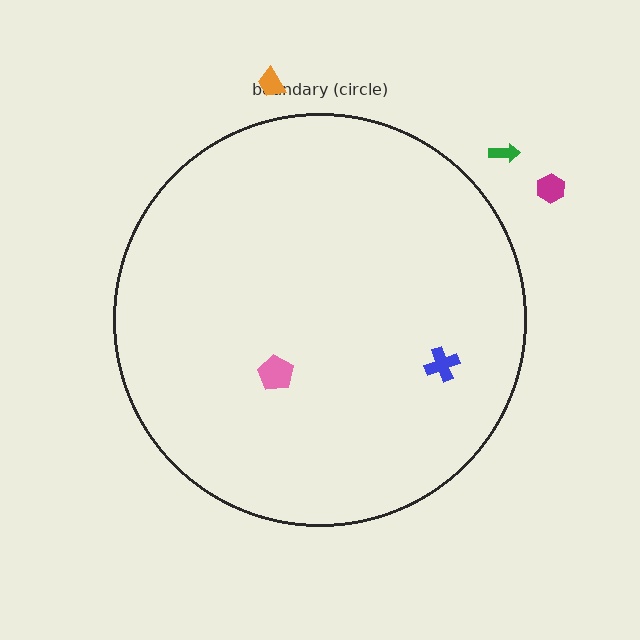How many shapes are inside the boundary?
2 inside, 3 outside.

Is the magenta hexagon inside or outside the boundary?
Outside.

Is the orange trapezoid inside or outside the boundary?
Outside.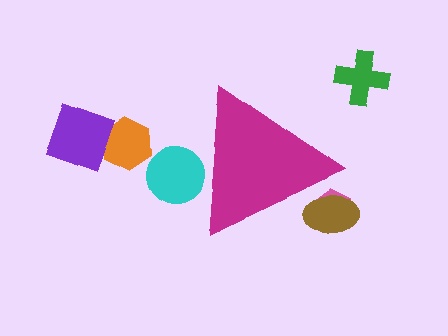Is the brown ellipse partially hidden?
Yes, the brown ellipse is partially hidden behind the magenta triangle.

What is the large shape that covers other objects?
A magenta triangle.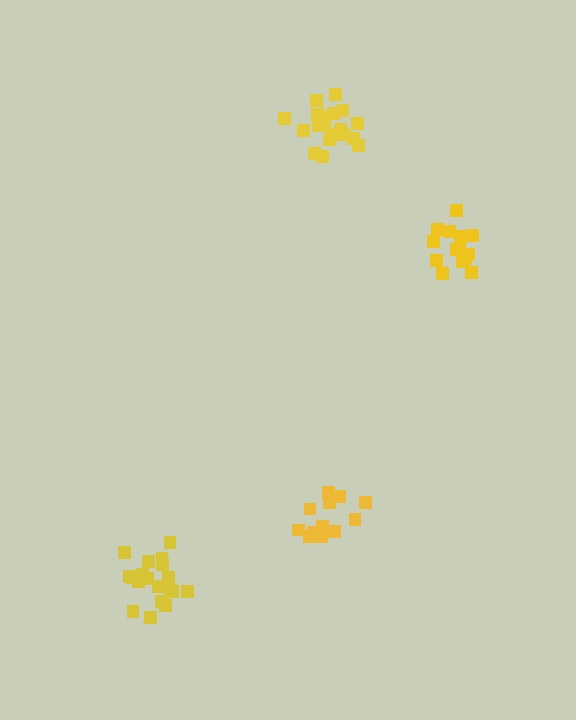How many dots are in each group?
Group 1: 14 dots, Group 2: 20 dots, Group 3: 15 dots, Group 4: 19 dots (68 total).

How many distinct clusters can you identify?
There are 4 distinct clusters.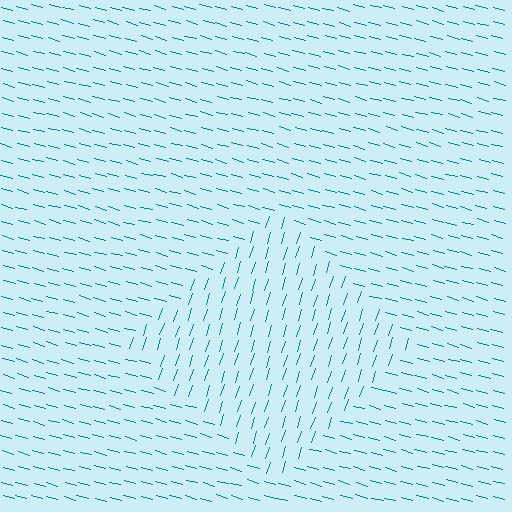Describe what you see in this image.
The image is filled with small teal line segments. A diamond region in the image has lines oriented differently from the surrounding lines, creating a visible texture boundary.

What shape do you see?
I see a diamond.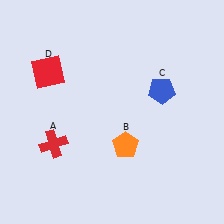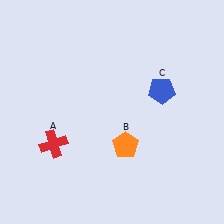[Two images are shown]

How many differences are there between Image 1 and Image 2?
There is 1 difference between the two images.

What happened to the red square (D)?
The red square (D) was removed in Image 2. It was in the top-left area of Image 1.